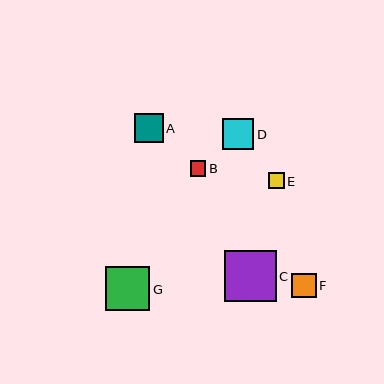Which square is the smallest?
Square B is the smallest with a size of approximately 15 pixels.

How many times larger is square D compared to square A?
Square D is approximately 1.1 times the size of square A.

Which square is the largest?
Square C is the largest with a size of approximately 51 pixels.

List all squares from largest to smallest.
From largest to smallest: C, G, D, A, F, E, B.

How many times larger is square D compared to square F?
Square D is approximately 1.3 times the size of square F.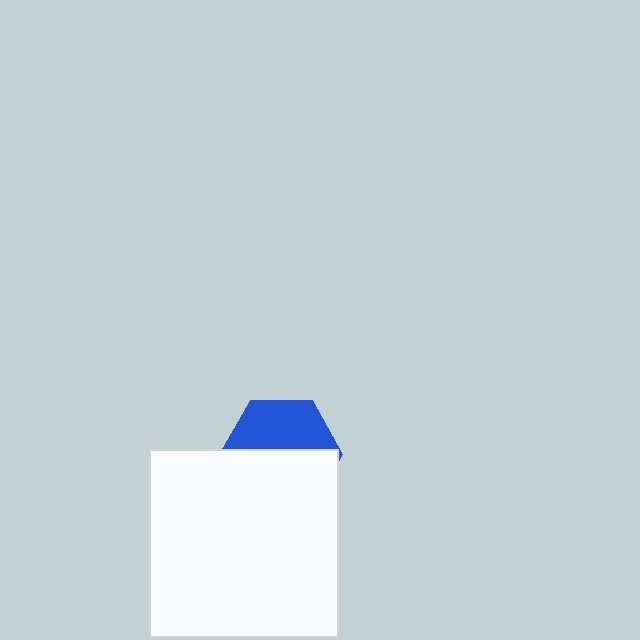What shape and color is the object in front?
The object in front is a white rectangle.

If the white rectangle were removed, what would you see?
You would see the complete blue hexagon.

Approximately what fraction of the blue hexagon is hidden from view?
Roughly 55% of the blue hexagon is hidden behind the white rectangle.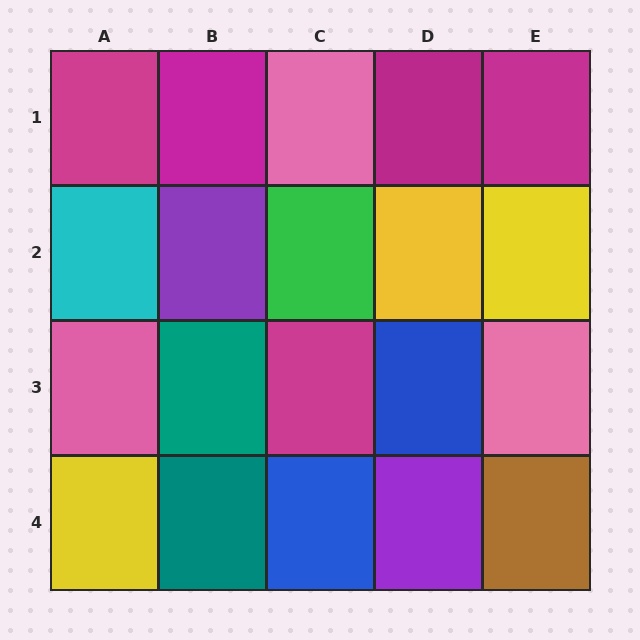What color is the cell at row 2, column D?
Yellow.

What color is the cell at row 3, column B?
Teal.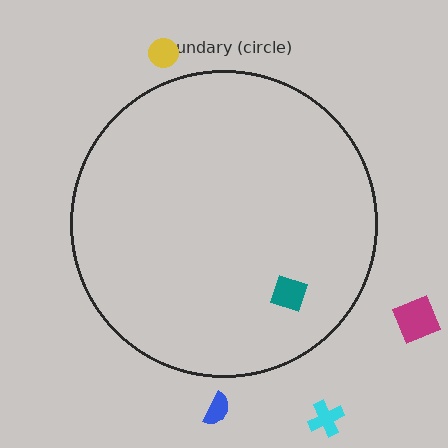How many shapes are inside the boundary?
1 inside, 4 outside.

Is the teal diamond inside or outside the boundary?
Inside.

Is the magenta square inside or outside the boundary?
Outside.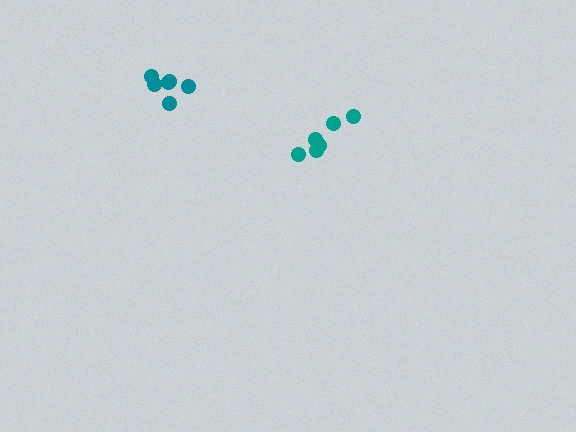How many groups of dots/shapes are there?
There are 2 groups.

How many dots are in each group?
Group 1: 6 dots, Group 2: 6 dots (12 total).